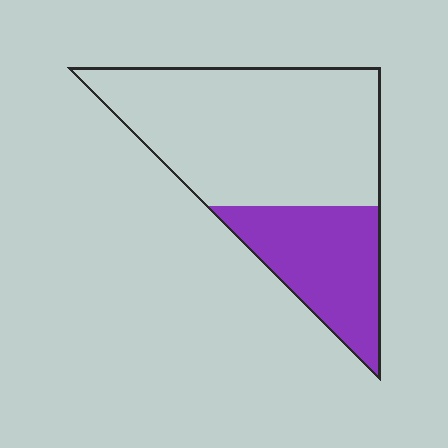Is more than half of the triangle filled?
No.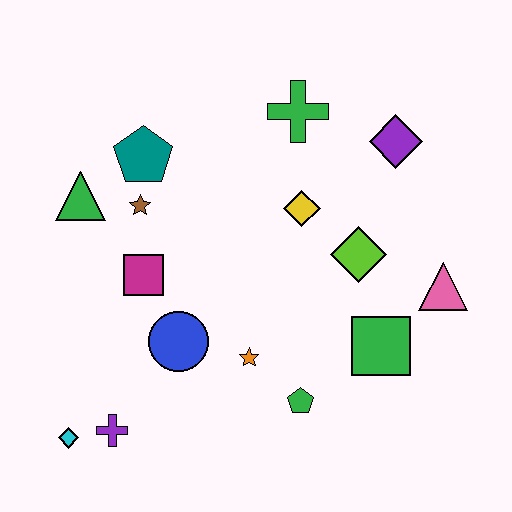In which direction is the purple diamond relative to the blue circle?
The purple diamond is to the right of the blue circle.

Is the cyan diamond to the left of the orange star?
Yes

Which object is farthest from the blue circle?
The purple diamond is farthest from the blue circle.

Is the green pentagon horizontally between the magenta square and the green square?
Yes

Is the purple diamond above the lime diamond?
Yes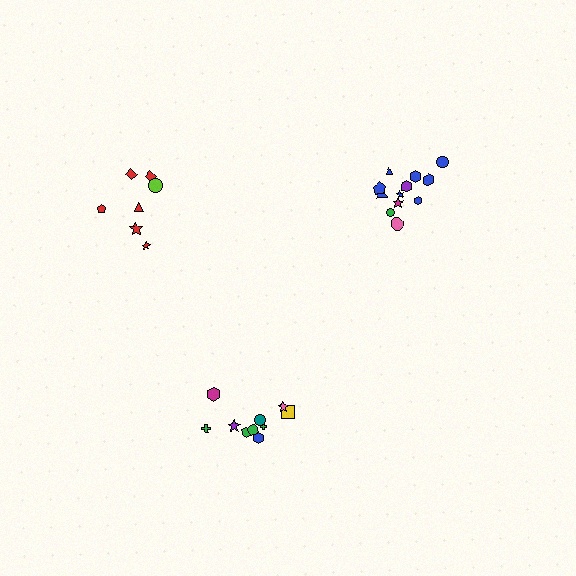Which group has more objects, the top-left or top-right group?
The top-right group.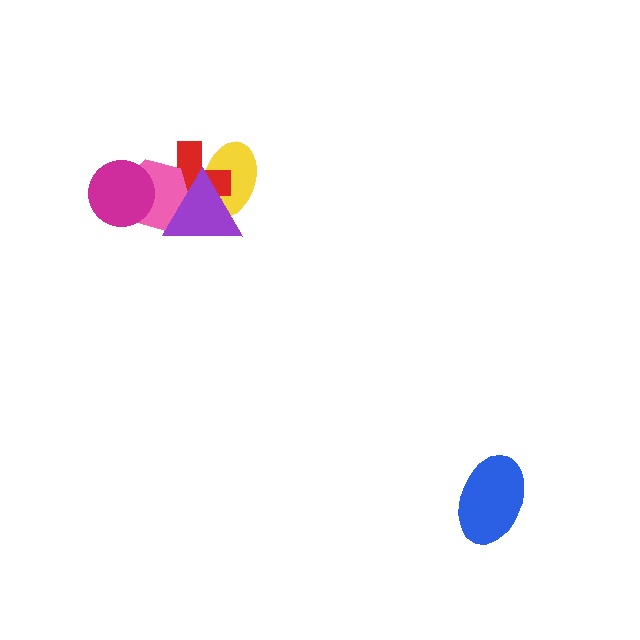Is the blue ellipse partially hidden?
No, no other shape covers it.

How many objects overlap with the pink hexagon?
3 objects overlap with the pink hexagon.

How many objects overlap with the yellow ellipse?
2 objects overlap with the yellow ellipse.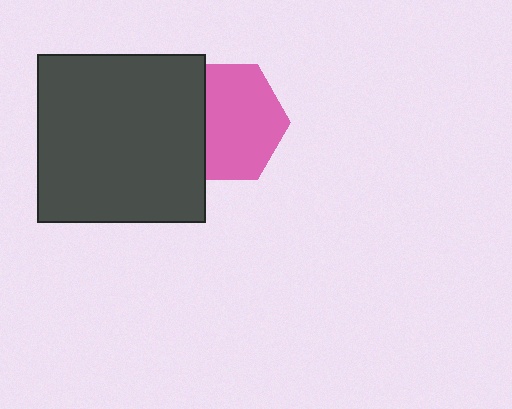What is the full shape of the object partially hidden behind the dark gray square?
The partially hidden object is a pink hexagon.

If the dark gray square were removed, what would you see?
You would see the complete pink hexagon.